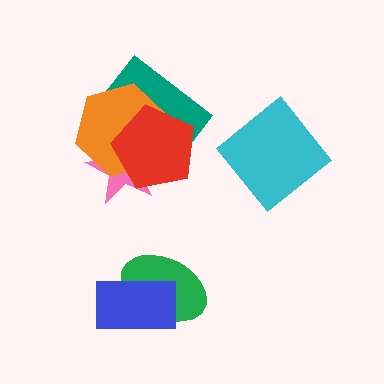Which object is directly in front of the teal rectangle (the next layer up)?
The orange hexagon is directly in front of the teal rectangle.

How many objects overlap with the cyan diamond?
0 objects overlap with the cyan diamond.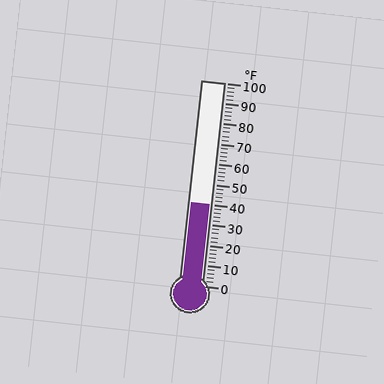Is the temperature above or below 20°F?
The temperature is above 20°F.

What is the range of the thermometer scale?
The thermometer scale ranges from 0°F to 100°F.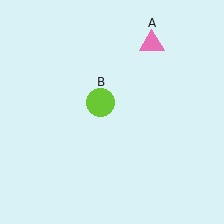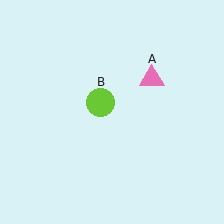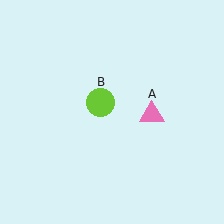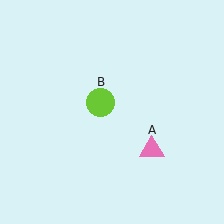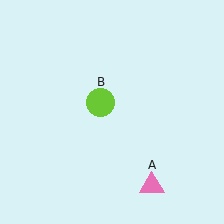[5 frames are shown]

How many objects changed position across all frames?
1 object changed position: pink triangle (object A).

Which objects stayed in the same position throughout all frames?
Lime circle (object B) remained stationary.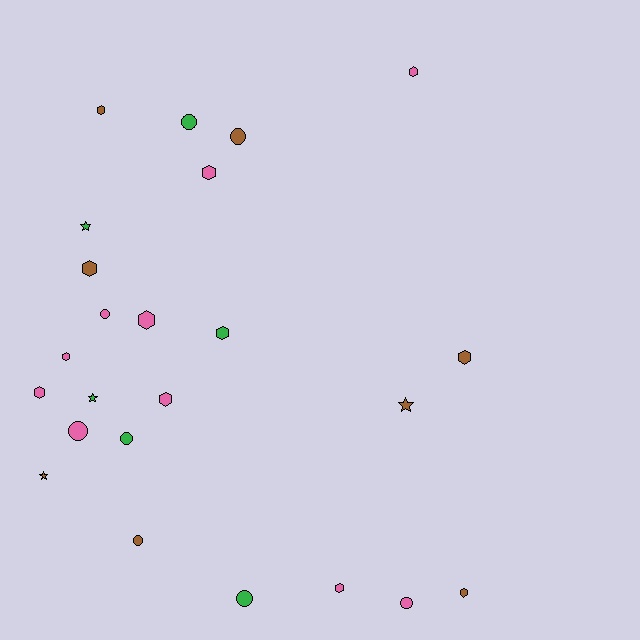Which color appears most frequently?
Pink, with 10 objects.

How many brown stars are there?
There are 2 brown stars.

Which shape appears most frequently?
Hexagon, with 12 objects.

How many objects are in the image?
There are 24 objects.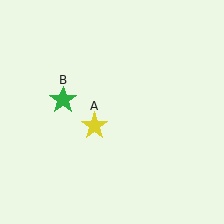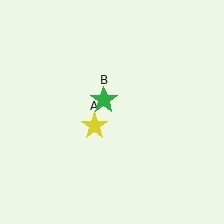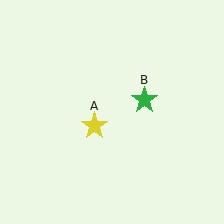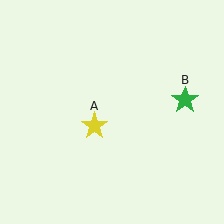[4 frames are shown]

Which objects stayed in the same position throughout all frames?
Yellow star (object A) remained stationary.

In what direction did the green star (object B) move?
The green star (object B) moved right.